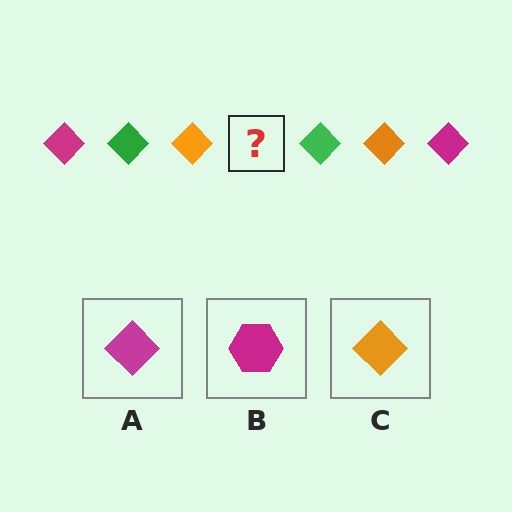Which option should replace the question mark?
Option A.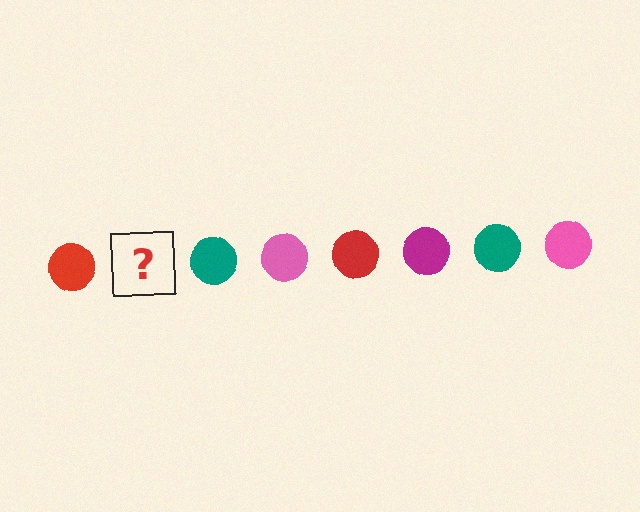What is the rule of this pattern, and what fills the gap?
The rule is that the pattern cycles through red, magenta, teal, pink circles. The gap should be filled with a magenta circle.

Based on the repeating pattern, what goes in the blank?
The blank should be a magenta circle.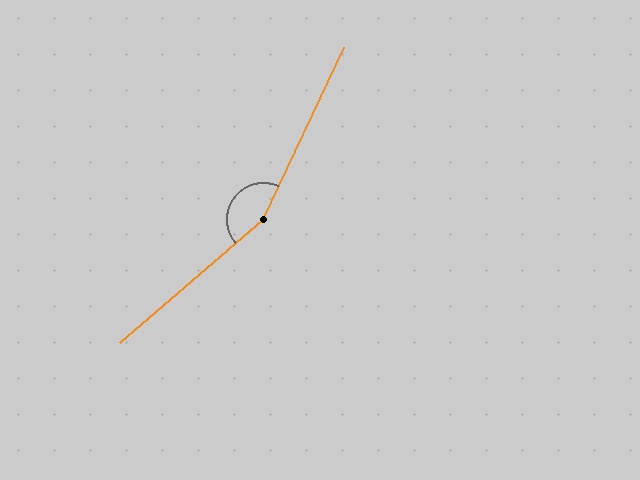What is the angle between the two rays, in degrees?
Approximately 156 degrees.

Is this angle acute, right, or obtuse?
It is obtuse.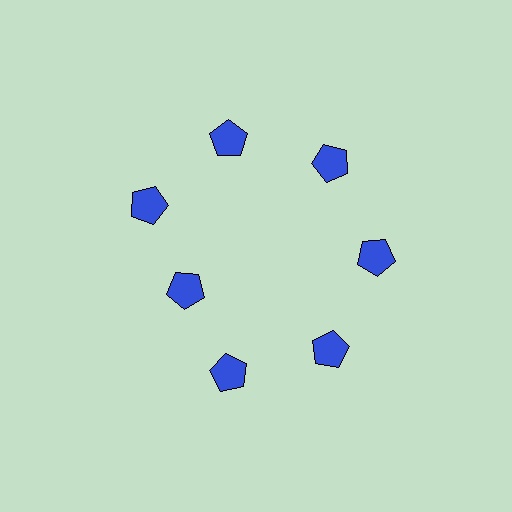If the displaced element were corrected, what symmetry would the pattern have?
It would have 7-fold rotational symmetry — the pattern would map onto itself every 51 degrees.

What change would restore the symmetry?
The symmetry would be restored by moving it outward, back onto the ring so that all 7 pentagons sit at equal angles and equal distance from the center.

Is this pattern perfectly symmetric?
No. The 7 blue pentagons are arranged in a ring, but one element near the 8 o'clock position is pulled inward toward the center, breaking the 7-fold rotational symmetry.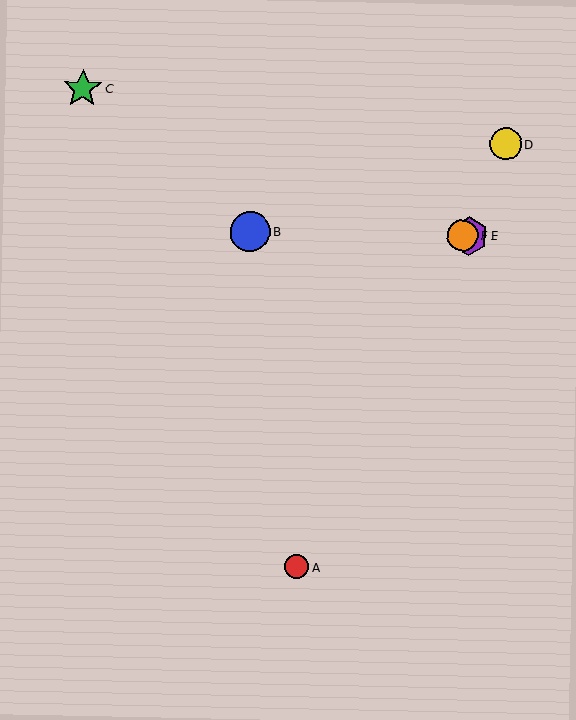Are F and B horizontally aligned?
Yes, both are at y≈236.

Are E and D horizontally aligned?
No, E is at y≈236 and D is at y≈144.